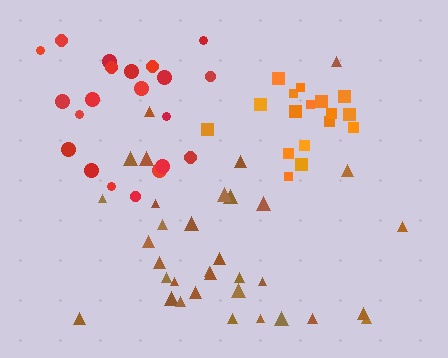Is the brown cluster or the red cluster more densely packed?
Red.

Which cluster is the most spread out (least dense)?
Brown.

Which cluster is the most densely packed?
Orange.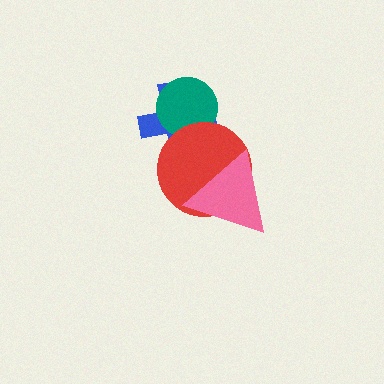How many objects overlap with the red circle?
3 objects overlap with the red circle.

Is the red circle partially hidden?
Yes, it is partially covered by another shape.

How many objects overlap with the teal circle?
2 objects overlap with the teal circle.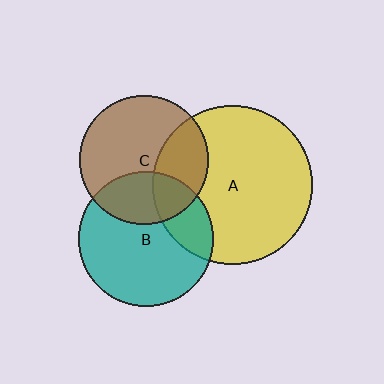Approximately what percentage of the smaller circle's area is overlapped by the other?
Approximately 25%.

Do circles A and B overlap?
Yes.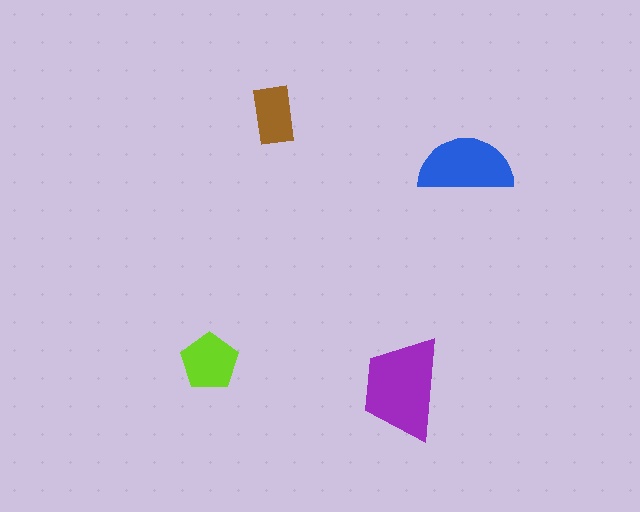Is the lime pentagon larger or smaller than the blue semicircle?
Smaller.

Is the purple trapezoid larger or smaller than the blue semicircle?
Larger.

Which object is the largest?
The purple trapezoid.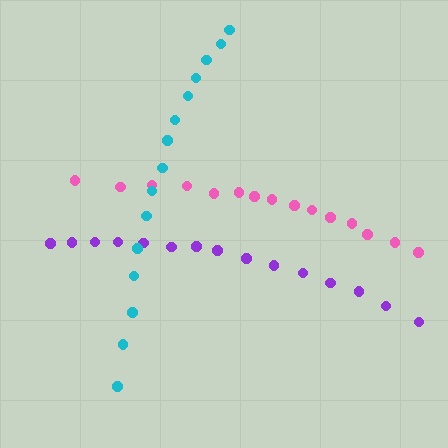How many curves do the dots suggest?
There are 3 distinct paths.